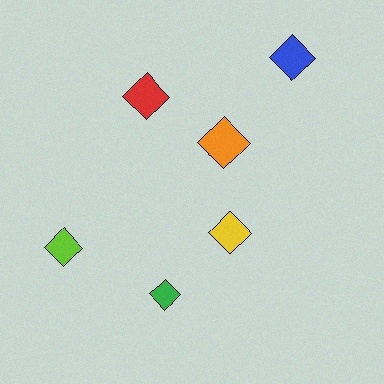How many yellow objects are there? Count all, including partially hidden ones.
There is 1 yellow object.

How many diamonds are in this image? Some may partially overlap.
There are 6 diamonds.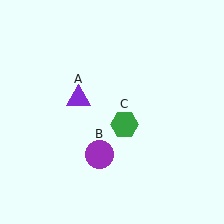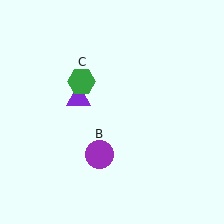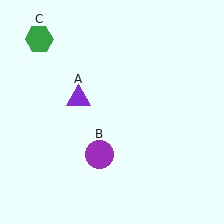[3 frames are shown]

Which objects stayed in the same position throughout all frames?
Purple triangle (object A) and purple circle (object B) remained stationary.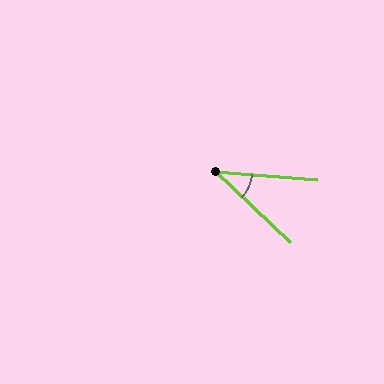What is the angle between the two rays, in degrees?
Approximately 39 degrees.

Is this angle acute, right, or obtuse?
It is acute.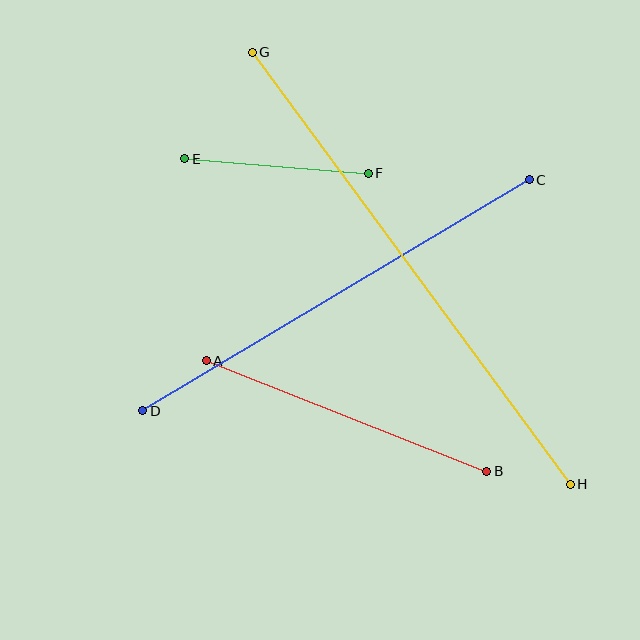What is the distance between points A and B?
The distance is approximately 302 pixels.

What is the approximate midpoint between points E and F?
The midpoint is at approximately (277, 166) pixels.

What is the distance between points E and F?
The distance is approximately 184 pixels.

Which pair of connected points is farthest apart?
Points G and H are farthest apart.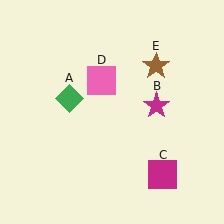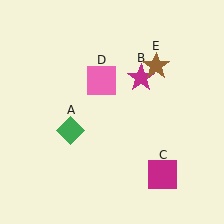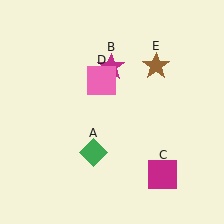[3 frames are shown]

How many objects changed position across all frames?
2 objects changed position: green diamond (object A), magenta star (object B).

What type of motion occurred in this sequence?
The green diamond (object A), magenta star (object B) rotated counterclockwise around the center of the scene.